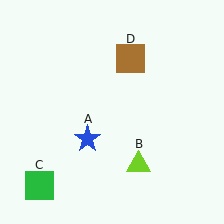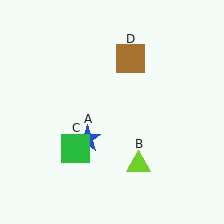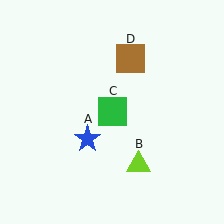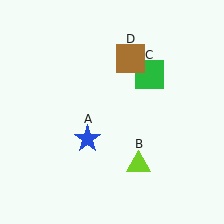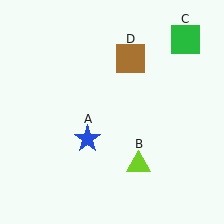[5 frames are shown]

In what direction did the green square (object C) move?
The green square (object C) moved up and to the right.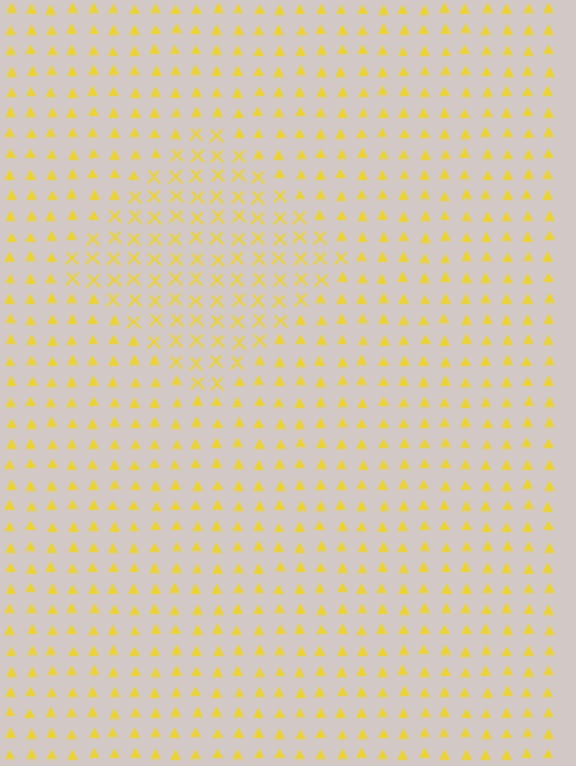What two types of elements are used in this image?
The image uses X marks inside the diamond region and triangles outside it.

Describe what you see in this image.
The image is filled with small yellow elements arranged in a uniform grid. A diamond-shaped region contains X marks, while the surrounding area contains triangles. The boundary is defined purely by the change in element shape.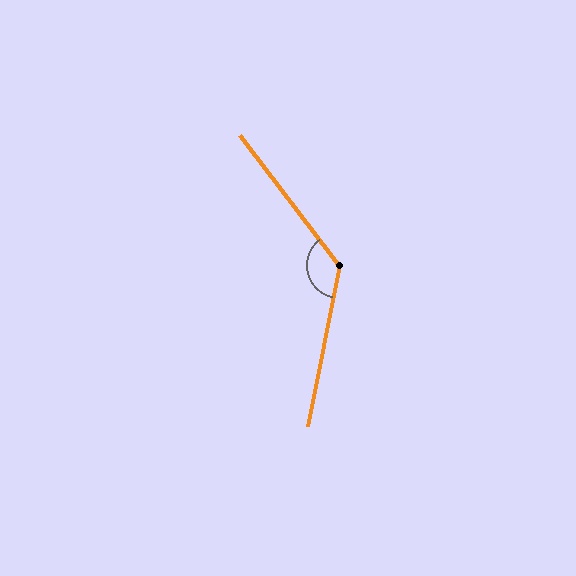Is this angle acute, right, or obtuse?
It is obtuse.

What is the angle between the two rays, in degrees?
Approximately 131 degrees.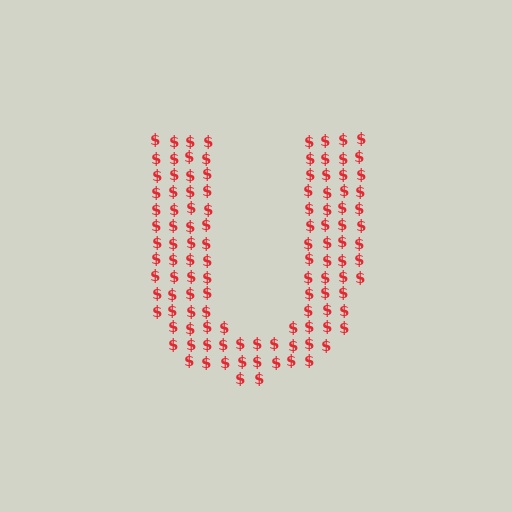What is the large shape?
The large shape is the letter U.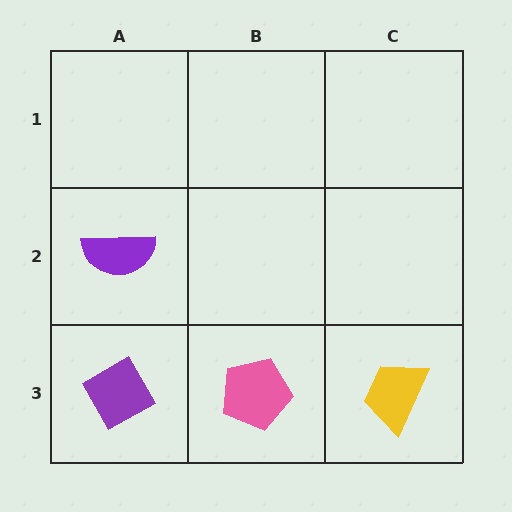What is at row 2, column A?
A purple semicircle.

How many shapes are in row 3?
3 shapes.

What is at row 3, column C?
A yellow trapezoid.